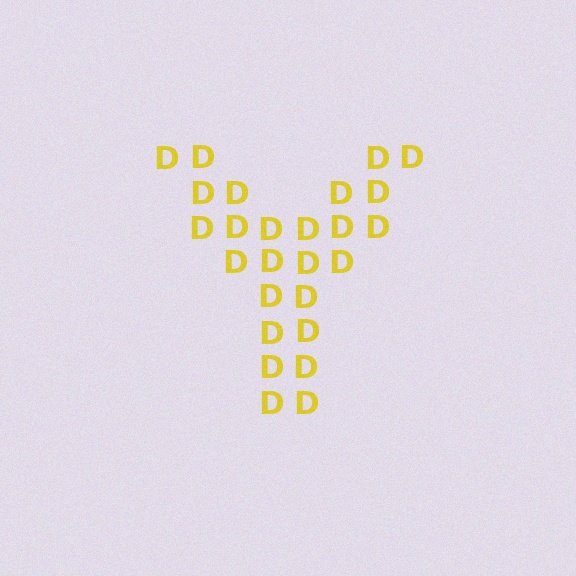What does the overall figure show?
The overall figure shows the letter Y.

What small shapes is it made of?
It is made of small letter D's.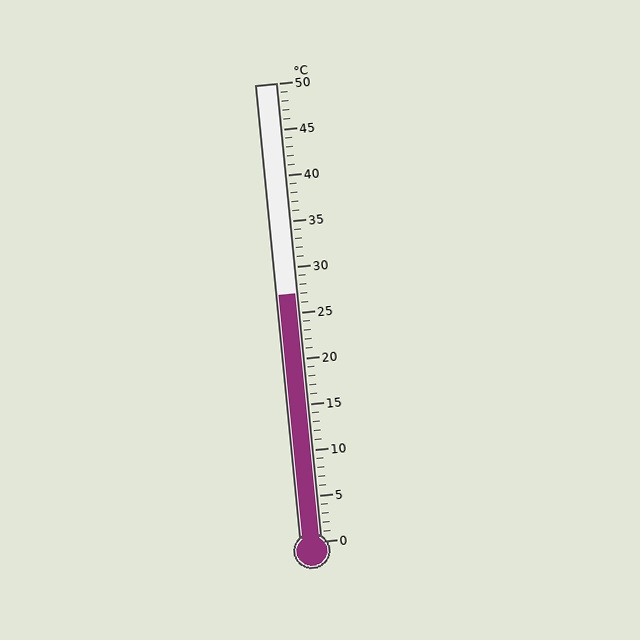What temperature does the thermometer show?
The thermometer shows approximately 27°C.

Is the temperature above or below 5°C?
The temperature is above 5°C.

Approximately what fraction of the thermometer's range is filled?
The thermometer is filled to approximately 55% of its range.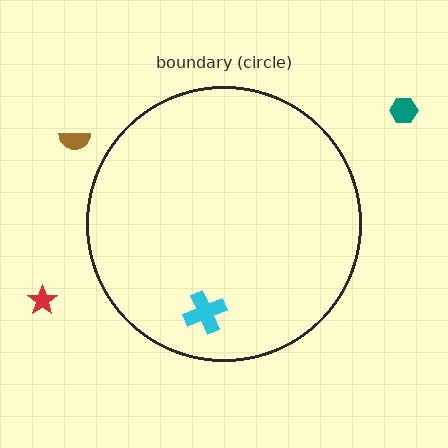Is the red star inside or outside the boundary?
Outside.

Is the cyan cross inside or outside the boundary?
Inside.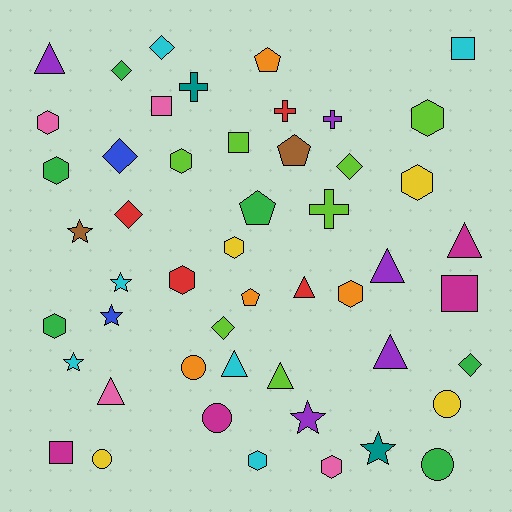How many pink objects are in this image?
There are 4 pink objects.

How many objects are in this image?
There are 50 objects.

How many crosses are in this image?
There are 4 crosses.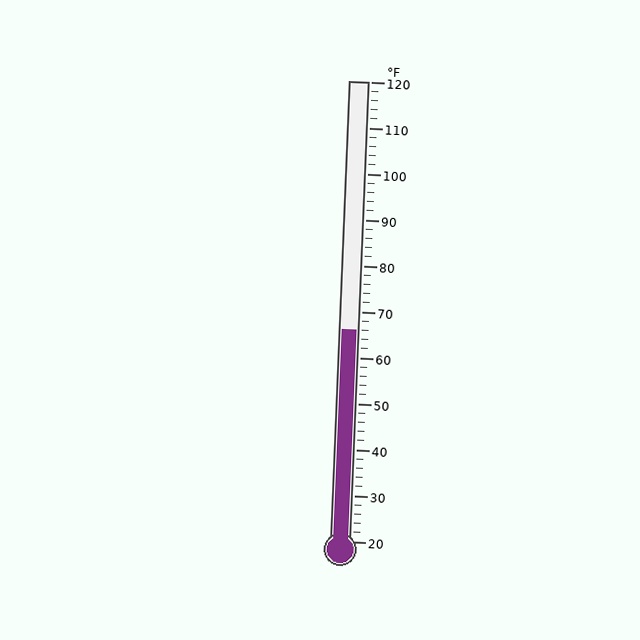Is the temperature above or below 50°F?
The temperature is above 50°F.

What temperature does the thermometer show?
The thermometer shows approximately 66°F.